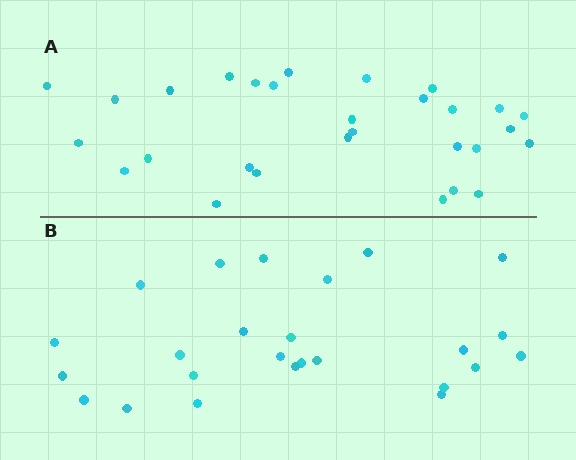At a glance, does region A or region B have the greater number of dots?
Region A (the top region) has more dots.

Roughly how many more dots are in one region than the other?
Region A has about 4 more dots than region B.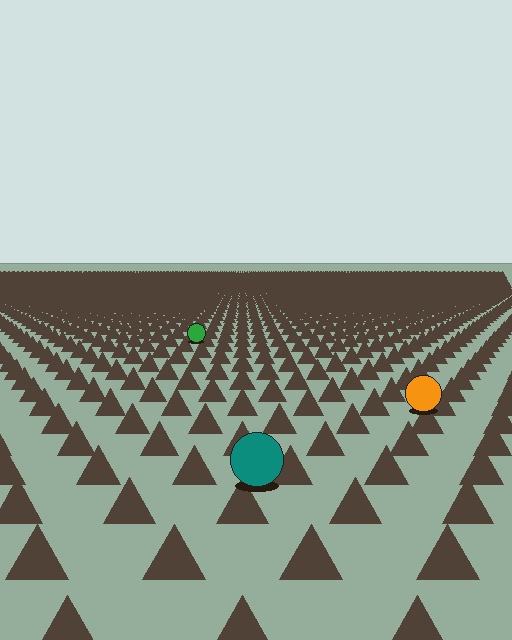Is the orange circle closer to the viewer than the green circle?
Yes. The orange circle is closer — you can tell from the texture gradient: the ground texture is coarser near it.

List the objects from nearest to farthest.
From nearest to farthest: the teal circle, the orange circle, the green circle.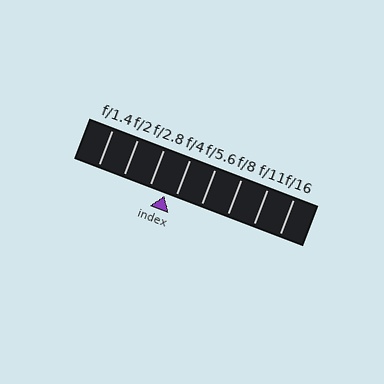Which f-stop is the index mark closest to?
The index mark is closest to f/4.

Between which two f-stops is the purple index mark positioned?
The index mark is between f/2.8 and f/4.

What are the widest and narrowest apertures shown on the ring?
The widest aperture shown is f/1.4 and the narrowest is f/16.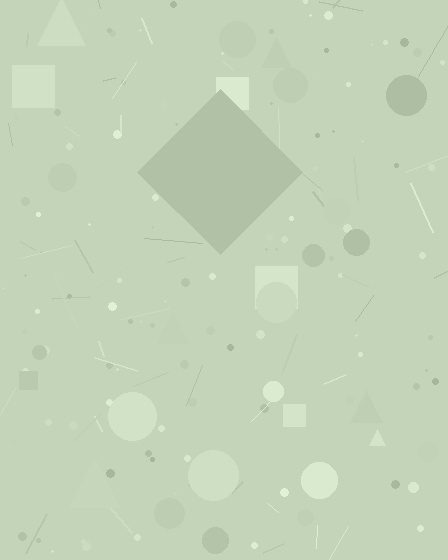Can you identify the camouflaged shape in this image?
The camouflaged shape is a diamond.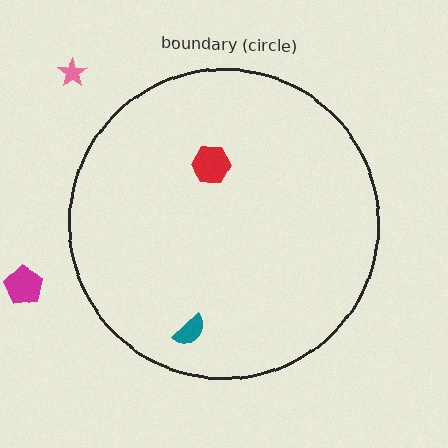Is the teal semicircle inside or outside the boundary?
Inside.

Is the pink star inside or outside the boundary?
Outside.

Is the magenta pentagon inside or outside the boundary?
Outside.